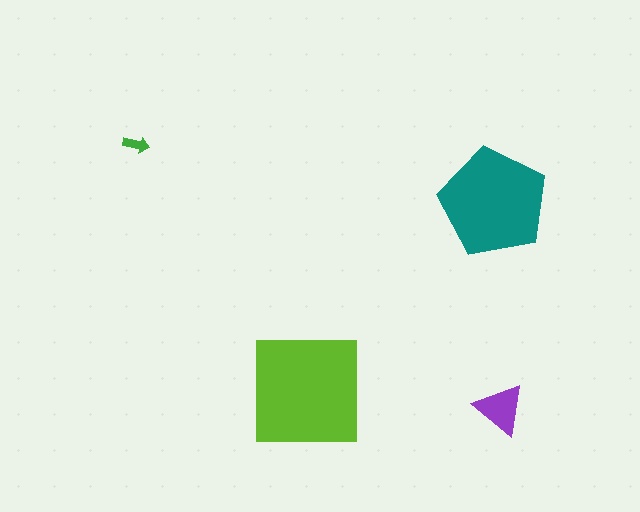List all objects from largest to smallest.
The lime square, the teal pentagon, the purple triangle, the green arrow.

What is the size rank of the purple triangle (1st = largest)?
3rd.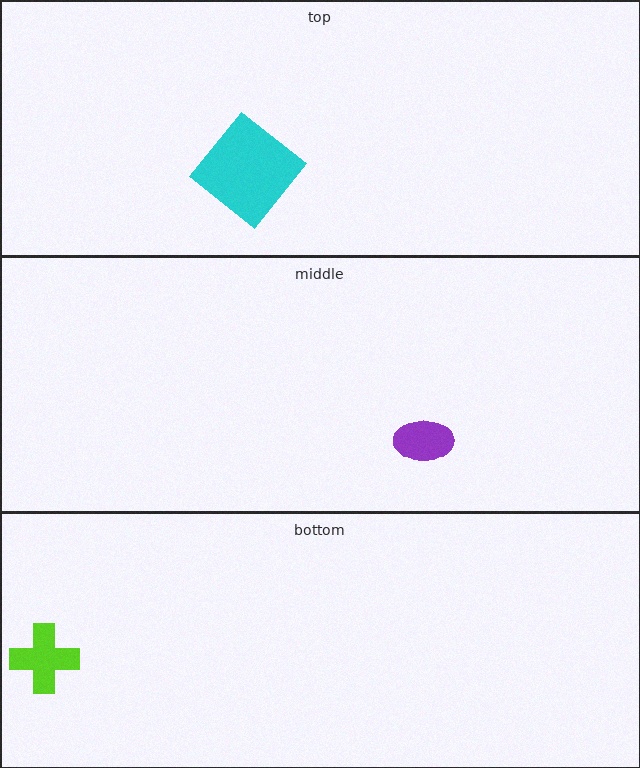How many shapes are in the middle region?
1.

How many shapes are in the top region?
1.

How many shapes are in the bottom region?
1.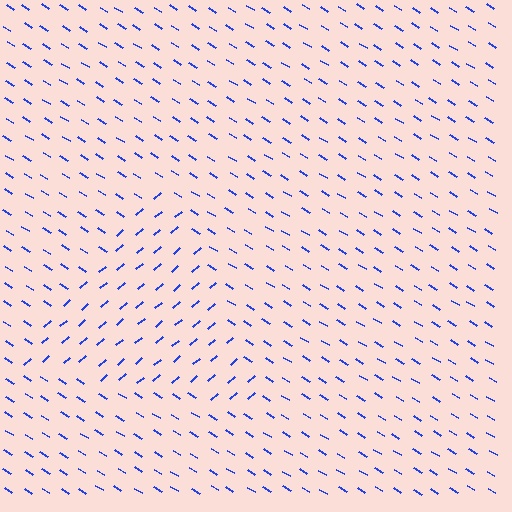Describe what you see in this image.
The image is filled with small blue line segments. A triangle region in the image has lines oriented differently from the surrounding lines, creating a visible texture boundary.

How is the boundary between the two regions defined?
The boundary is defined purely by a change in line orientation (approximately 73 degrees difference). All lines are the same color and thickness.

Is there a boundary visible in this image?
Yes, there is a texture boundary formed by a change in line orientation.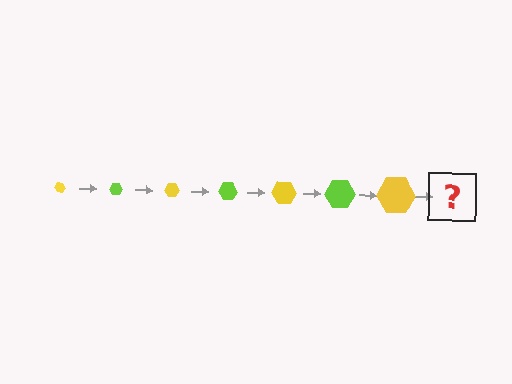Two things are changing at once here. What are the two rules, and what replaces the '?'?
The two rules are that the hexagon grows larger each step and the color cycles through yellow and lime. The '?' should be a lime hexagon, larger than the previous one.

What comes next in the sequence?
The next element should be a lime hexagon, larger than the previous one.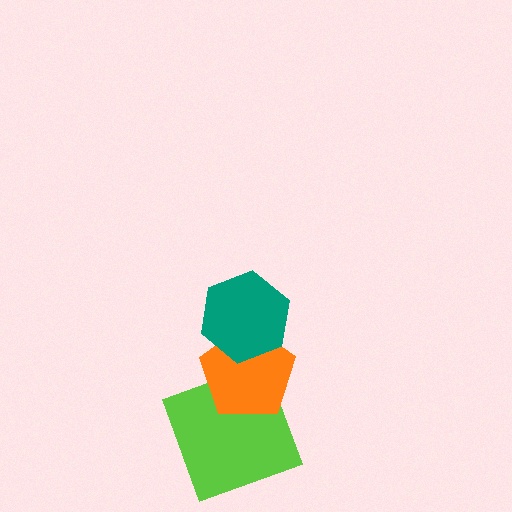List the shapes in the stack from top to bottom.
From top to bottom: the teal hexagon, the orange pentagon, the lime square.